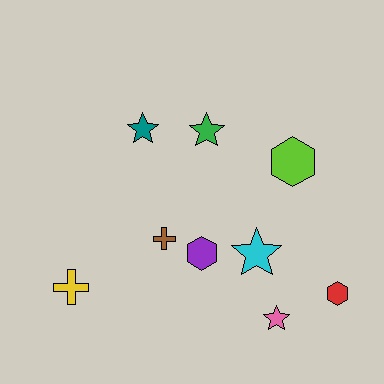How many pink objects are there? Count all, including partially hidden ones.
There is 1 pink object.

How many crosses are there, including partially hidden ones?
There are 2 crosses.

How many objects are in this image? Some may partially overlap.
There are 9 objects.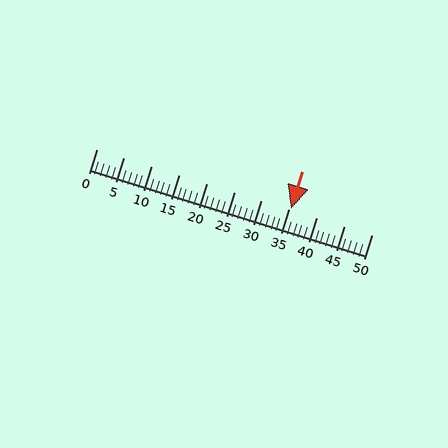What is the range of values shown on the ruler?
The ruler shows values from 0 to 50.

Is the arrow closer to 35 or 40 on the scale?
The arrow is closer to 35.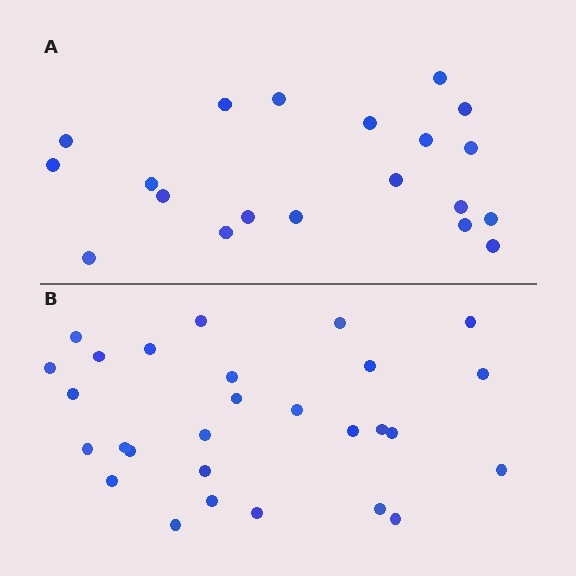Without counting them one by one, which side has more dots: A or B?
Region B (the bottom region) has more dots.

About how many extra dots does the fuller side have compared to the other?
Region B has roughly 8 or so more dots than region A.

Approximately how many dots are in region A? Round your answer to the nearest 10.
About 20 dots.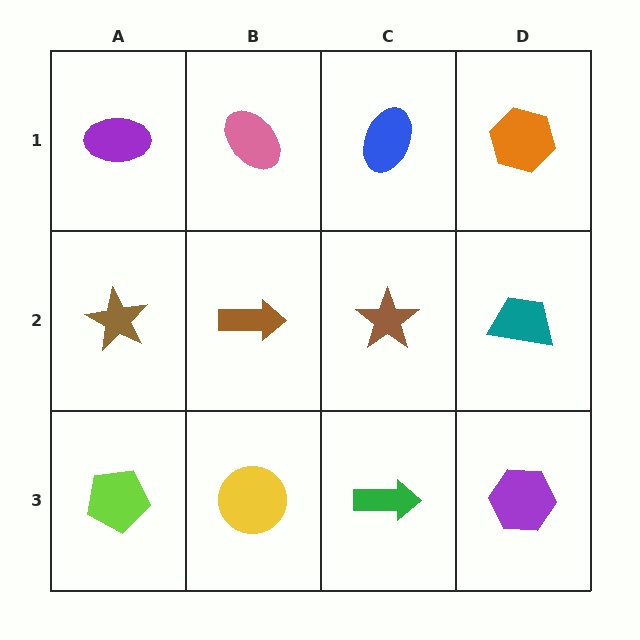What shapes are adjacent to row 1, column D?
A teal trapezoid (row 2, column D), a blue ellipse (row 1, column C).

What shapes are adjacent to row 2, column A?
A purple ellipse (row 1, column A), a lime pentagon (row 3, column A), a brown arrow (row 2, column B).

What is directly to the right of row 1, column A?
A pink ellipse.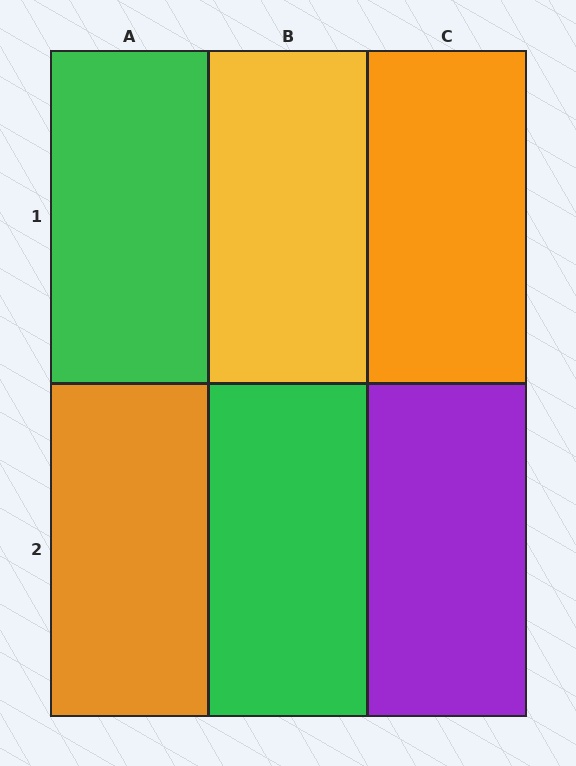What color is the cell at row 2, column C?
Purple.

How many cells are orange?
2 cells are orange.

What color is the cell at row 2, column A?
Orange.